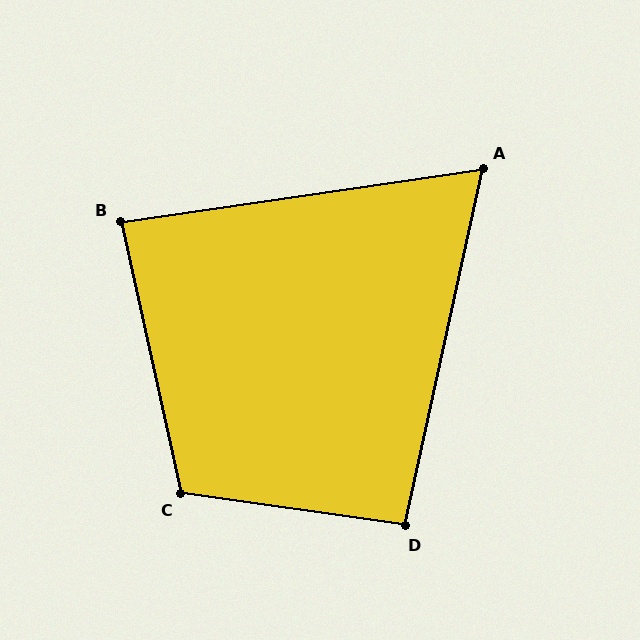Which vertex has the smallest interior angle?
A, at approximately 70 degrees.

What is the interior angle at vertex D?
Approximately 94 degrees (approximately right).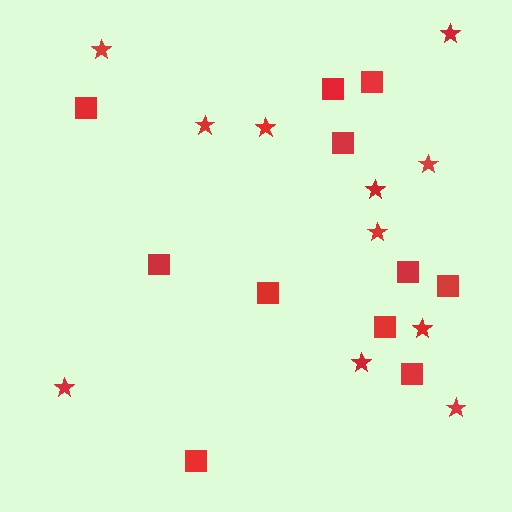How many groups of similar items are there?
There are 2 groups: one group of stars (11) and one group of squares (11).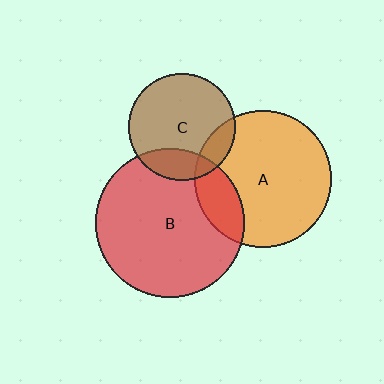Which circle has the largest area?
Circle B (red).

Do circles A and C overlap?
Yes.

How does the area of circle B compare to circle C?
Approximately 1.9 times.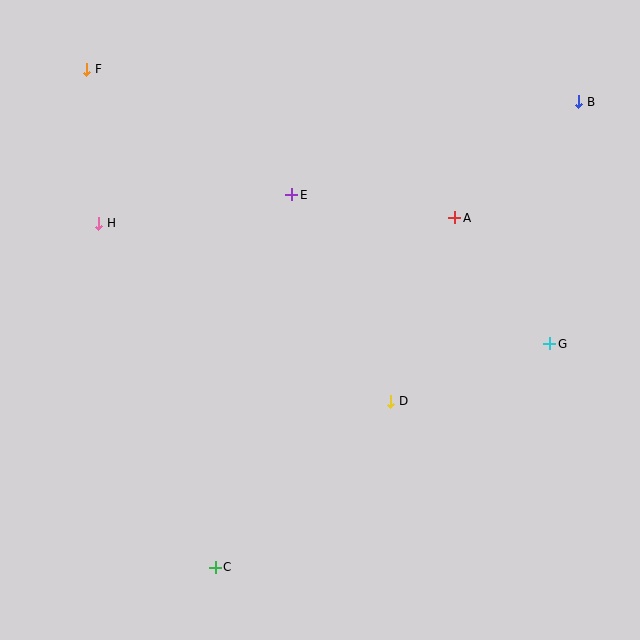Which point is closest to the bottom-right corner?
Point G is closest to the bottom-right corner.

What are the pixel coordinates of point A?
Point A is at (455, 218).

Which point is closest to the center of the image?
Point D at (391, 401) is closest to the center.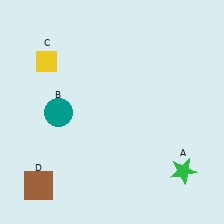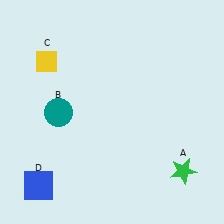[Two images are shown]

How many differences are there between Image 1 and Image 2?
There is 1 difference between the two images.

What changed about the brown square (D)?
In Image 1, D is brown. In Image 2, it changed to blue.